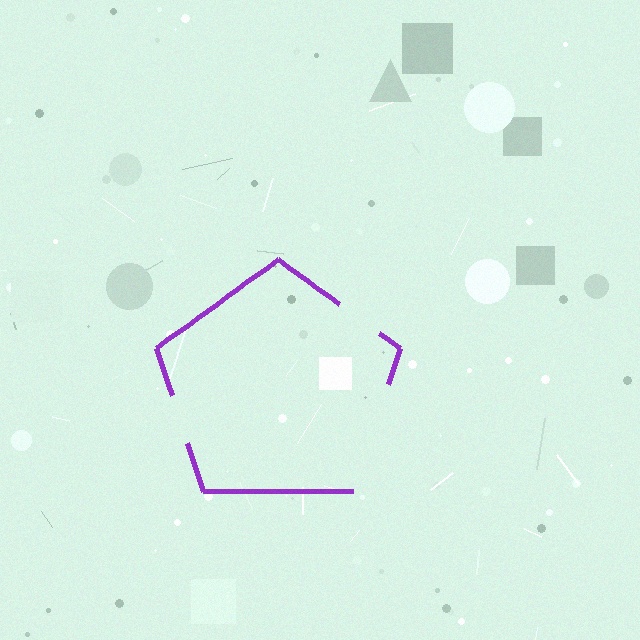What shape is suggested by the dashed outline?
The dashed outline suggests a pentagon.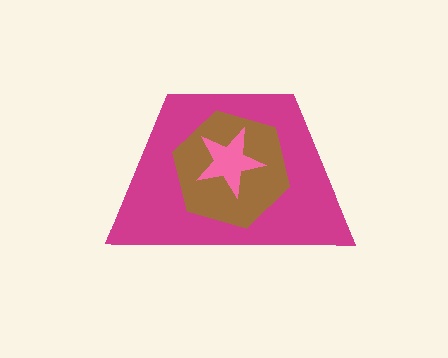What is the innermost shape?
The pink star.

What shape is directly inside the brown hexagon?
The pink star.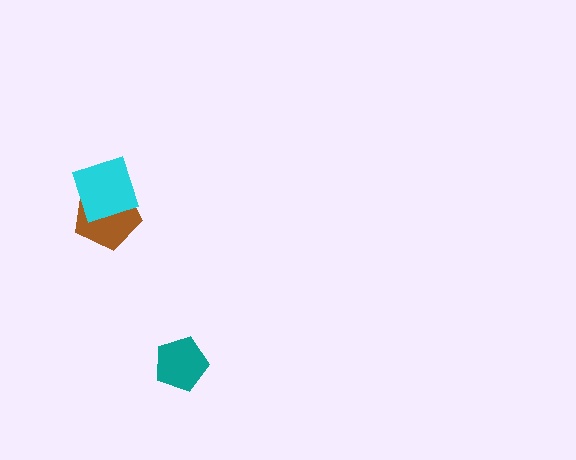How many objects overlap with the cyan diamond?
1 object overlaps with the cyan diamond.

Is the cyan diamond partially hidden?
No, no other shape covers it.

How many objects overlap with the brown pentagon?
1 object overlaps with the brown pentagon.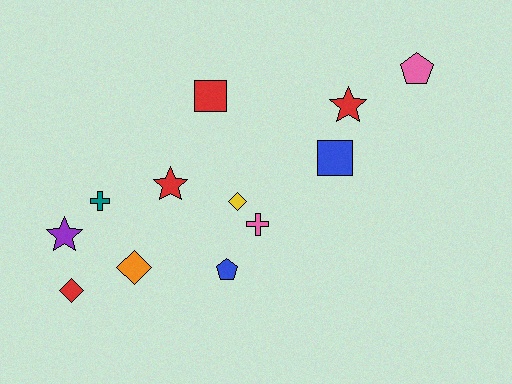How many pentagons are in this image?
There are 2 pentagons.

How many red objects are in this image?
There are 4 red objects.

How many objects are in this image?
There are 12 objects.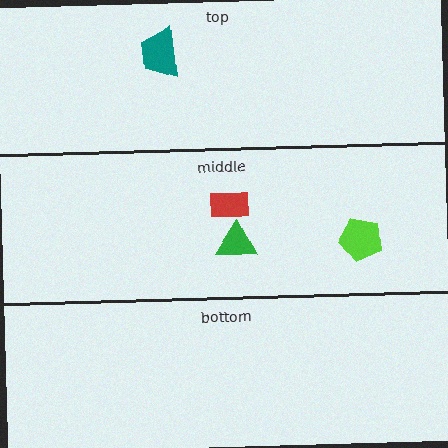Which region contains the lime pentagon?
The middle region.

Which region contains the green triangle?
The middle region.